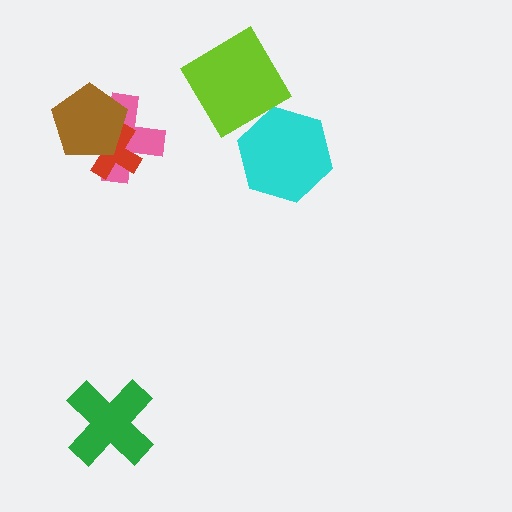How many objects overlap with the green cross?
0 objects overlap with the green cross.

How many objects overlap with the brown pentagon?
2 objects overlap with the brown pentagon.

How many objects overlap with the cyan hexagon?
0 objects overlap with the cyan hexagon.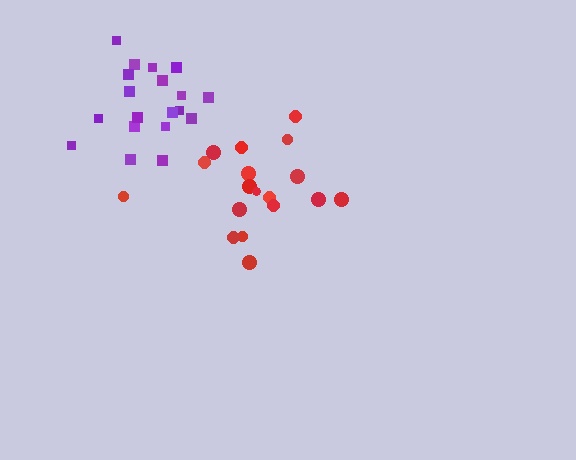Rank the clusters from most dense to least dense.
purple, red.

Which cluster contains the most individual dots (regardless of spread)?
Purple (19).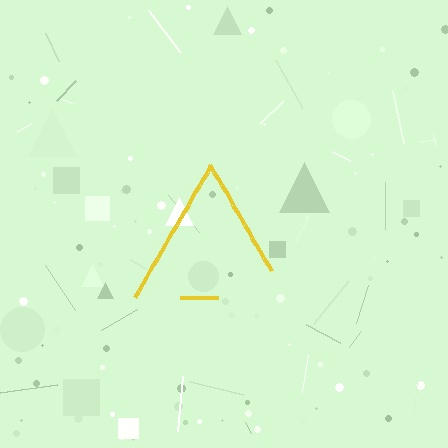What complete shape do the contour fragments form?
The contour fragments form a triangle.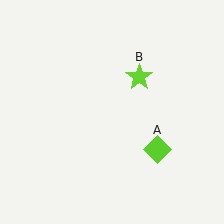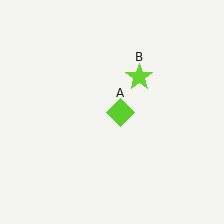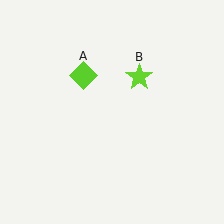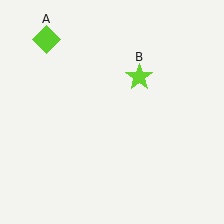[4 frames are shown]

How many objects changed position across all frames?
1 object changed position: lime diamond (object A).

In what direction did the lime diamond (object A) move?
The lime diamond (object A) moved up and to the left.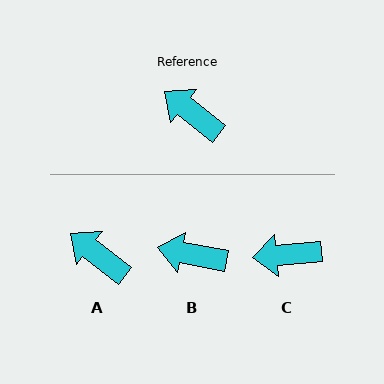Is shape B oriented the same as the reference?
No, it is off by about 27 degrees.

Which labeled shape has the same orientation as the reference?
A.